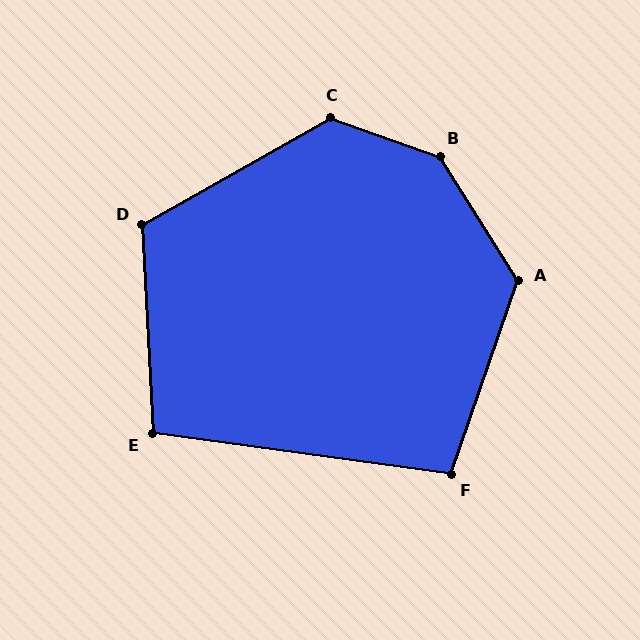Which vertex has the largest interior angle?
B, at approximately 142 degrees.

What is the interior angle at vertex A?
Approximately 128 degrees (obtuse).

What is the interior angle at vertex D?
Approximately 116 degrees (obtuse).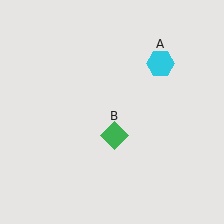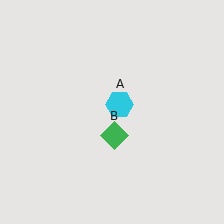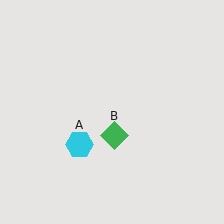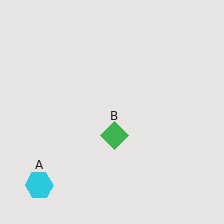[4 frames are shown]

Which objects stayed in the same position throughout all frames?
Green diamond (object B) remained stationary.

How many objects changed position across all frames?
1 object changed position: cyan hexagon (object A).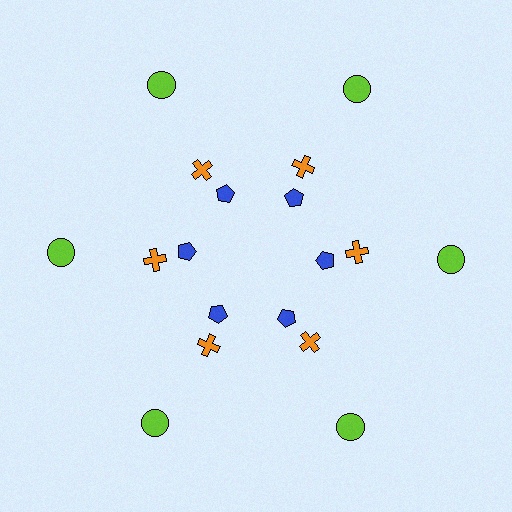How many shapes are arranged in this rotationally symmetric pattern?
There are 18 shapes, arranged in 6 groups of 3.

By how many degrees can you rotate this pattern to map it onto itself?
The pattern maps onto itself every 60 degrees of rotation.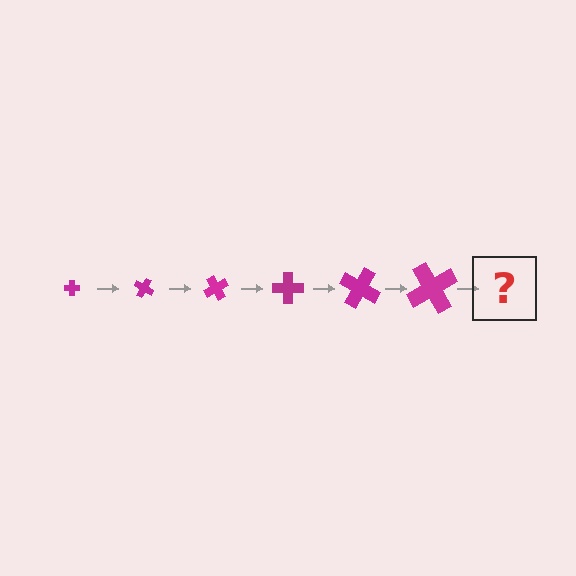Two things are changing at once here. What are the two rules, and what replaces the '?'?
The two rules are that the cross grows larger each step and it rotates 30 degrees each step. The '?' should be a cross, larger than the previous one and rotated 180 degrees from the start.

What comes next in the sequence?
The next element should be a cross, larger than the previous one and rotated 180 degrees from the start.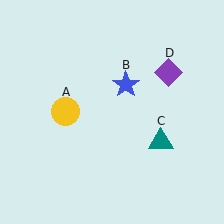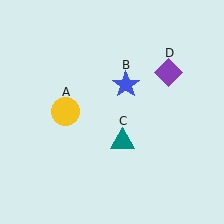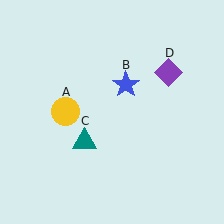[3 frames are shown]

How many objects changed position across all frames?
1 object changed position: teal triangle (object C).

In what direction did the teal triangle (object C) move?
The teal triangle (object C) moved left.